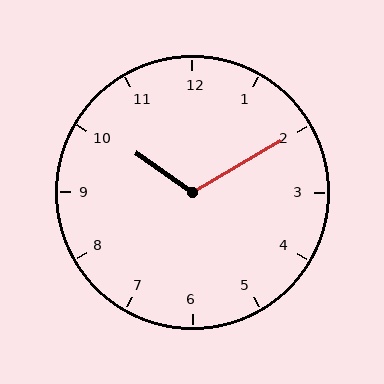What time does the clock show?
10:10.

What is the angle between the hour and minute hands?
Approximately 115 degrees.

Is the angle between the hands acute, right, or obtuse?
It is obtuse.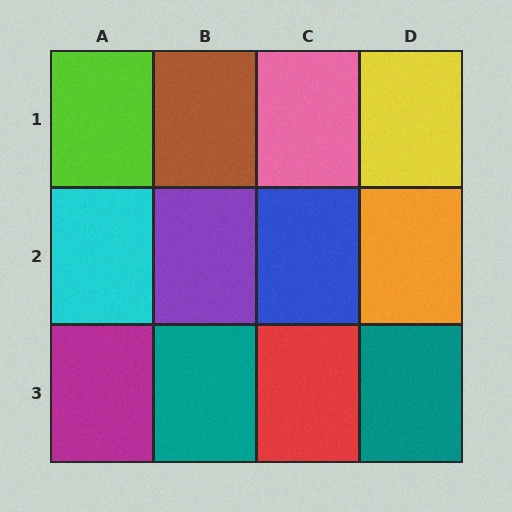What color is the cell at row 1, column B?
Brown.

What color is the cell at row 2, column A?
Cyan.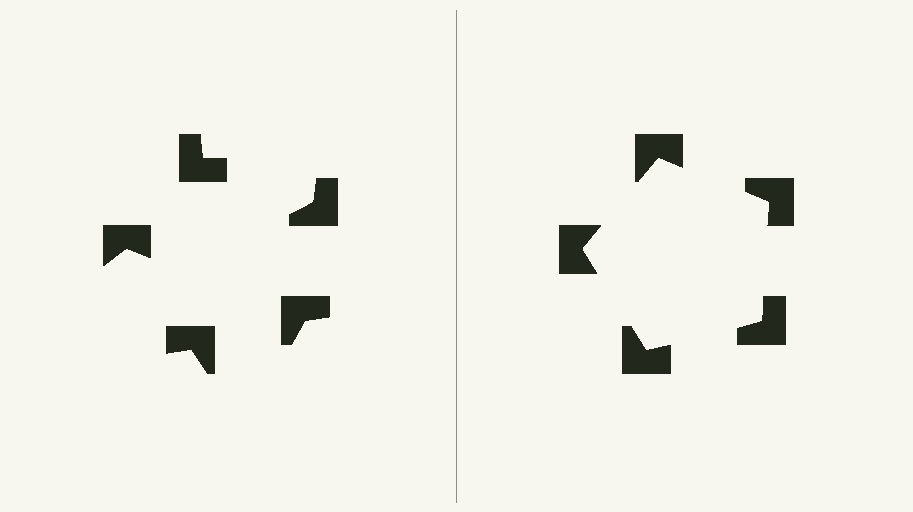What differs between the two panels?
The notched squares are positioned identically on both sides; only the wedge orientations differ. On the right they align to a pentagon; on the left they are misaligned.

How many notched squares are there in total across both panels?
10 — 5 on each side.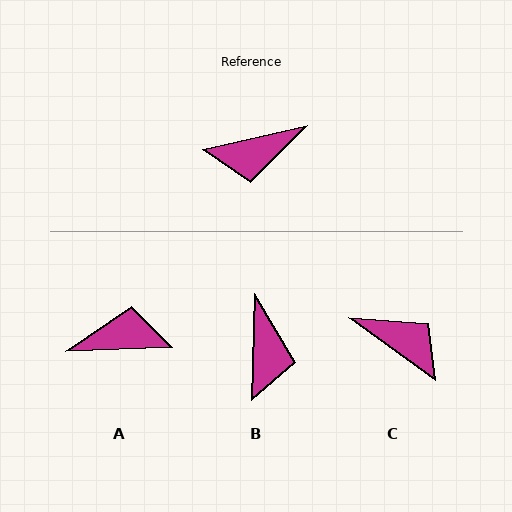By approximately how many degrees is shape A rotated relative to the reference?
Approximately 169 degrees counter-clockwise.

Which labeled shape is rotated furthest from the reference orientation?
A, about 169 degrees away.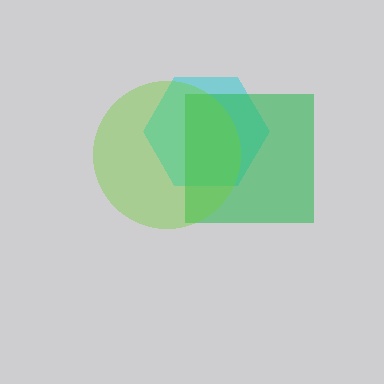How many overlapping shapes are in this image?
There are 3 overlapping shapes in the image.